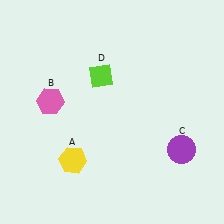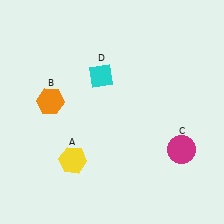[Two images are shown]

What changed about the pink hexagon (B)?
In Image 1, B is pink. In Image 2, it changed to orange.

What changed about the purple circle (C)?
In Image 1, C is purple. In Image 2, it changed to magenta.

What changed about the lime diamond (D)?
In Image 1, D is lime. In Image 2, it changed to cyan.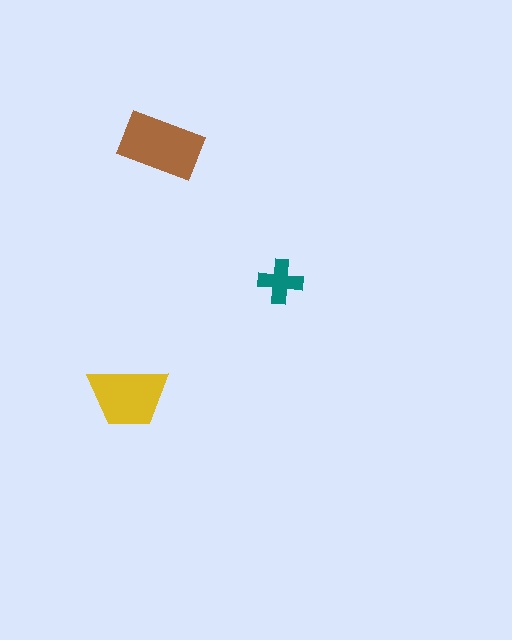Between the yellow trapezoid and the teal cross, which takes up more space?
The yellow trapezoid.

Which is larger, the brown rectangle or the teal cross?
The brown rectangle.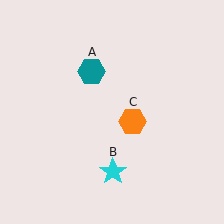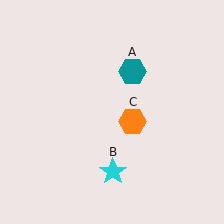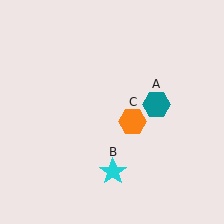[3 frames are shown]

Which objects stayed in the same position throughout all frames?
Cyan star (object B) and orange hexagon (object C) remained stationary.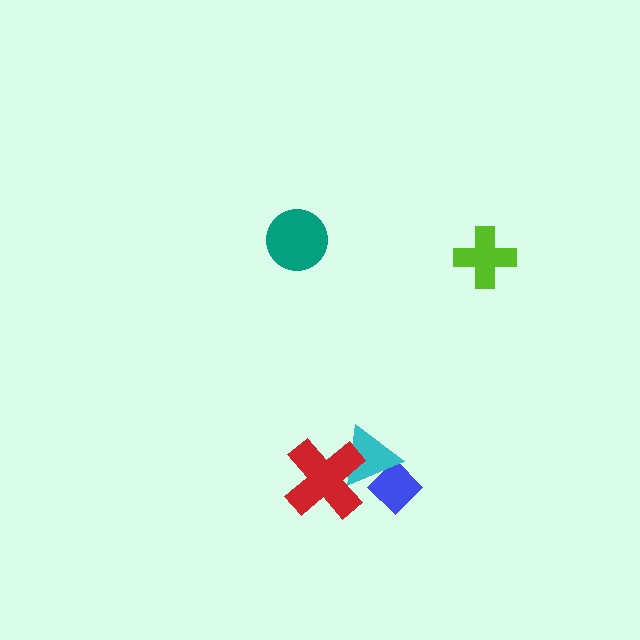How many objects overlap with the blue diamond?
1 object overlaps with the blue diamond.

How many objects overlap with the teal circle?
0 objects overlap with the teal circle.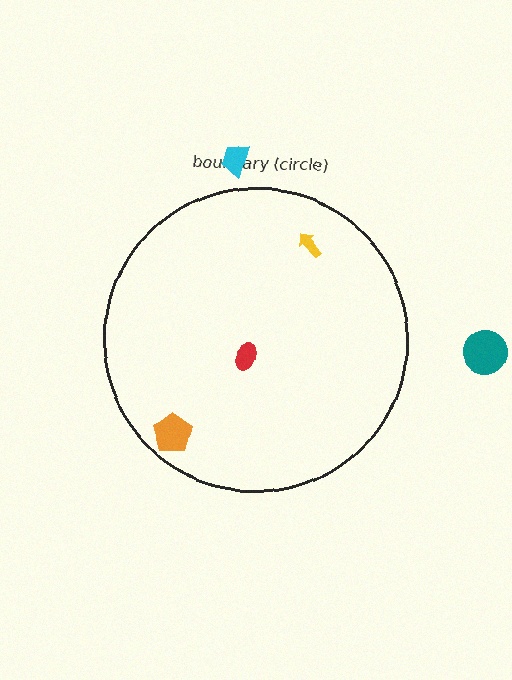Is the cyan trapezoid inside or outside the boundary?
Outside.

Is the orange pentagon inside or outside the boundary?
Inside.